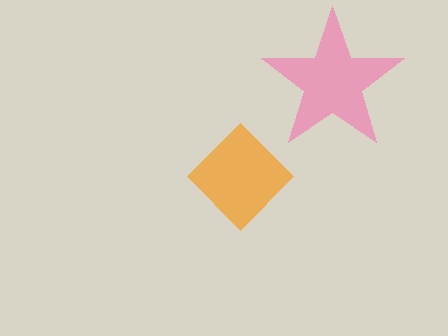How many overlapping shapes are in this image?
There are 2 overlapping shapes in the image.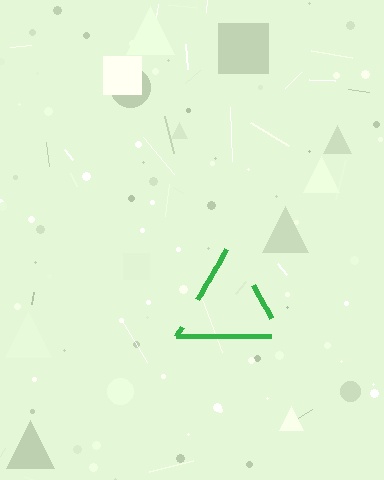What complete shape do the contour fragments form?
The contour fragments form a triangle.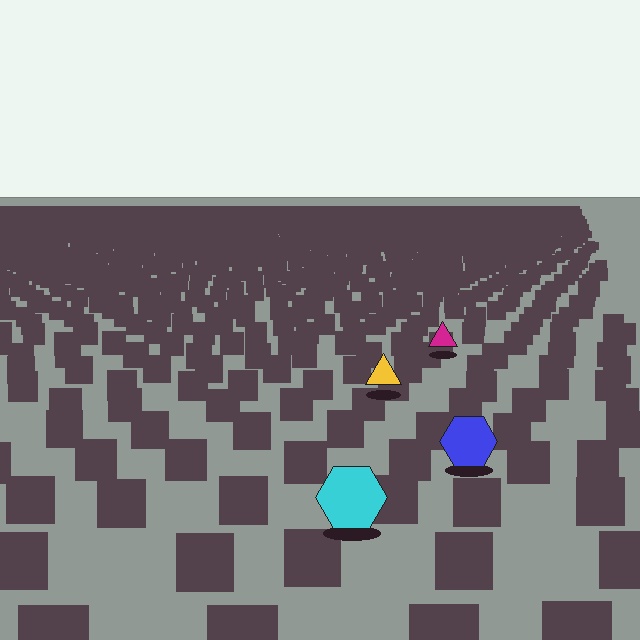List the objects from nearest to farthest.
From nearest to farthest: the cyan hexagon, the blue hexagon, the yellow triangle, the magenta triangle.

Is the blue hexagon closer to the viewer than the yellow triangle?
Yes. The blue hexagon is closer — you can tell from the texture gradient: the ground texture is coarser near it.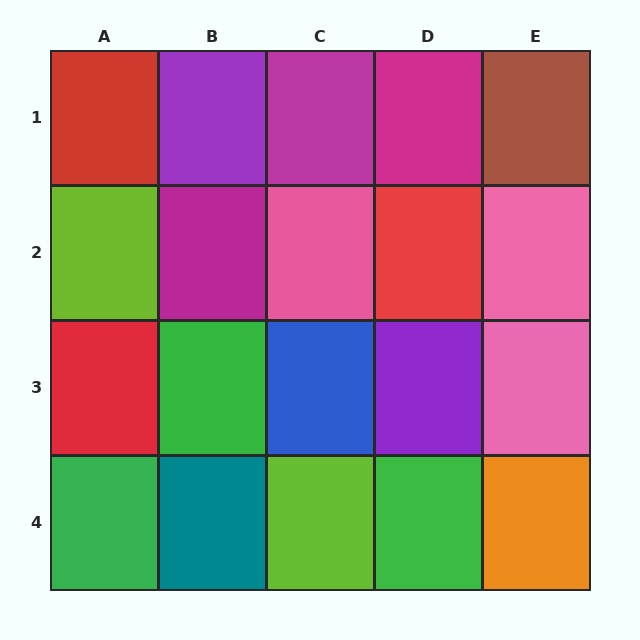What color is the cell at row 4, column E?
Orange.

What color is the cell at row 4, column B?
Teal.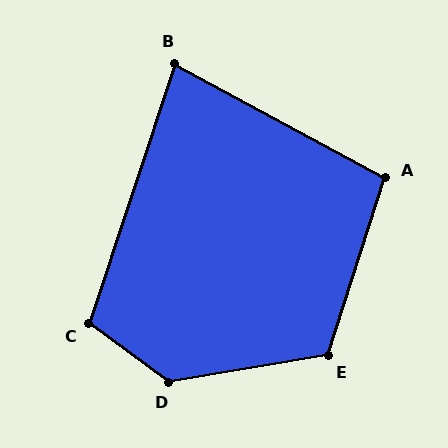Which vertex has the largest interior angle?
D, at approximately 134 degrees.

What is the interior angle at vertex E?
Approximately 117 degrees (obtuse).